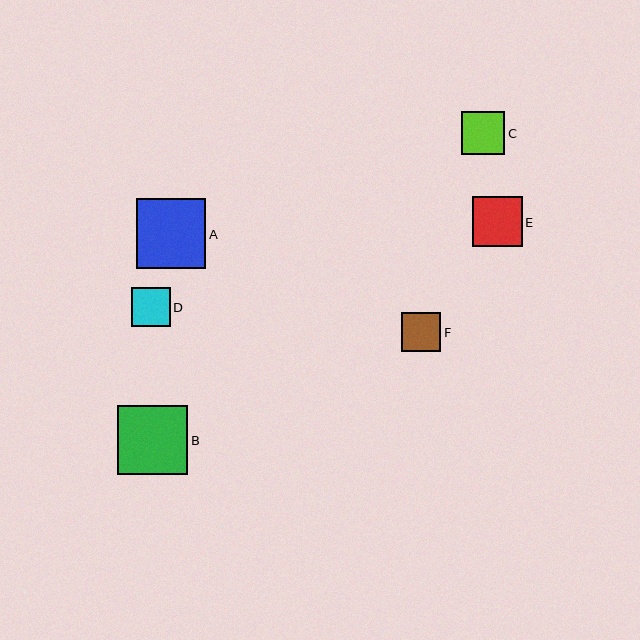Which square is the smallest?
Square D is the smallest with a size of approximately 39 pixels.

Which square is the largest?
Square B is the largest with a size of approximately 70 pixels.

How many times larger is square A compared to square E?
Square A is approximately 1.4 times the size of square E.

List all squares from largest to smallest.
From largest to smallest: B, A, E, C, F, D.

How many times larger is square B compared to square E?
Square B is approximately 1.4 times the size of square E.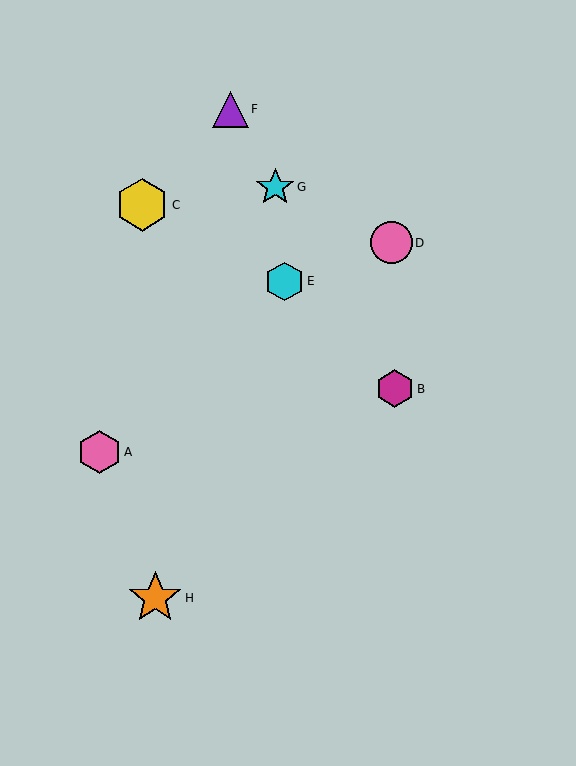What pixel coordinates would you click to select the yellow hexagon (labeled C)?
Click at (142, 205) to select the yellow hexagon C.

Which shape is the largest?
The orange star (labeled H) is the largest.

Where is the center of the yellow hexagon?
The center of the yellow hexagon is at (142, 205).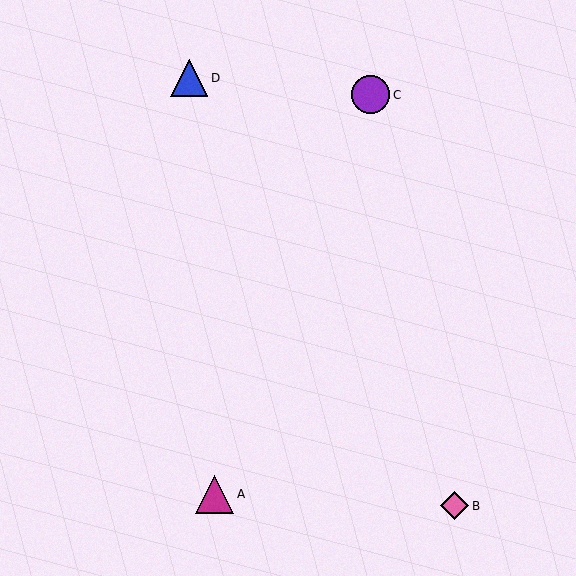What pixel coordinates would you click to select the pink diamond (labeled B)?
Click at (454, 506) to select the pink diamond B.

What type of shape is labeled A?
Shape A is a magenta triangle.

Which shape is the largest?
The magenta triangle (labeled A) is the largest.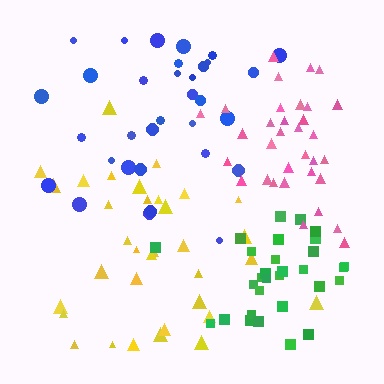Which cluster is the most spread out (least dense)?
Yellow.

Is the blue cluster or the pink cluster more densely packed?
Pink.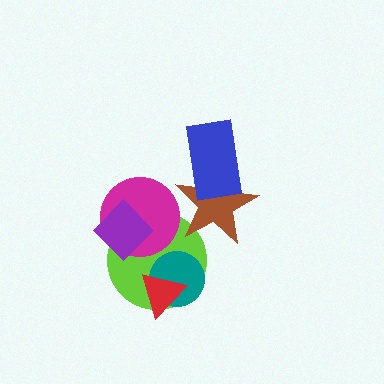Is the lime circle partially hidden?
Yes, it is partially covered by another shape.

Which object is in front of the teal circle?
The red triangle is in front of the teal circle.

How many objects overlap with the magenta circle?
2 objects overlap with the magenta circle.